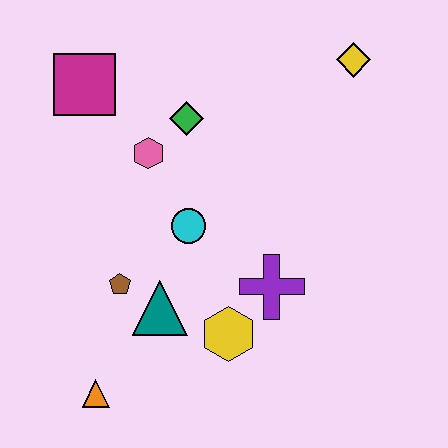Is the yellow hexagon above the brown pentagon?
No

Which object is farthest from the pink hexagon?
The orange triangle is farthest from the pink hexagon.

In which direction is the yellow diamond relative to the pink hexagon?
The yellow diamond is to the right of the pink hexagon.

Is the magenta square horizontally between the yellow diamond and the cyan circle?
No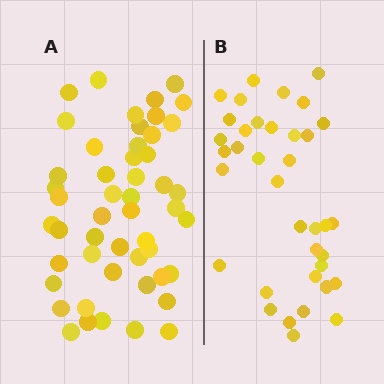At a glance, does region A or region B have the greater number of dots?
Region A (the left region) has more dots.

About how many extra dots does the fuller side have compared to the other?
Region A has approximately 15 more dots than region B.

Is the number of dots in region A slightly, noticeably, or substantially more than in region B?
Region A has noticeably more, but not dramatically so. The ratio is roughly 1.4 to 1.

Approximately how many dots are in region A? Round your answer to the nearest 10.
About 50 dots.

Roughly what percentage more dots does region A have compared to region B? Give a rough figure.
About 35% more.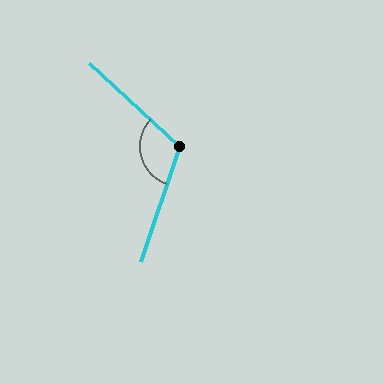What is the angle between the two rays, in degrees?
Approximately 114 degrees.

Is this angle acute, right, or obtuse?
It is obtuse.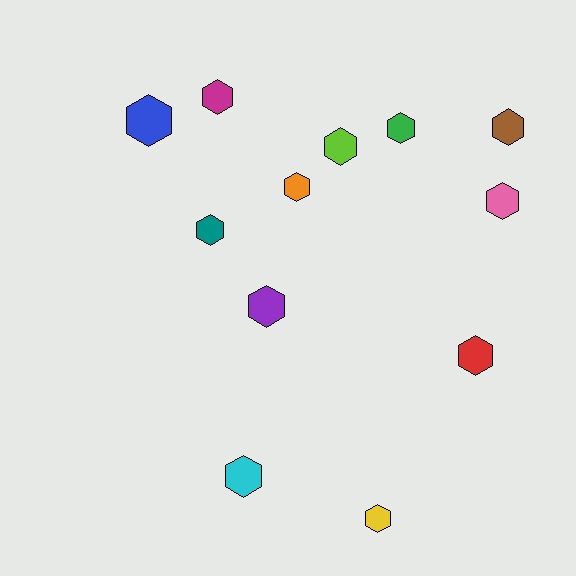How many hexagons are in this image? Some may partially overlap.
There are 12 hexagons.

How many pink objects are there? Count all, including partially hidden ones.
There is 1 pink object.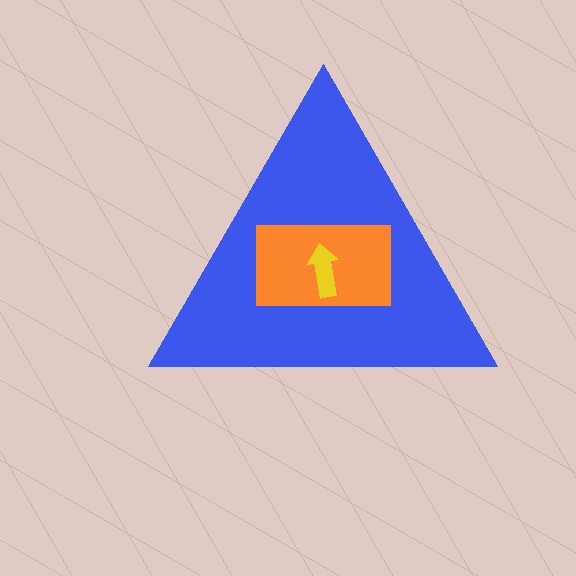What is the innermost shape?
The yellow arrow.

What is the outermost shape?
The blue triangle.